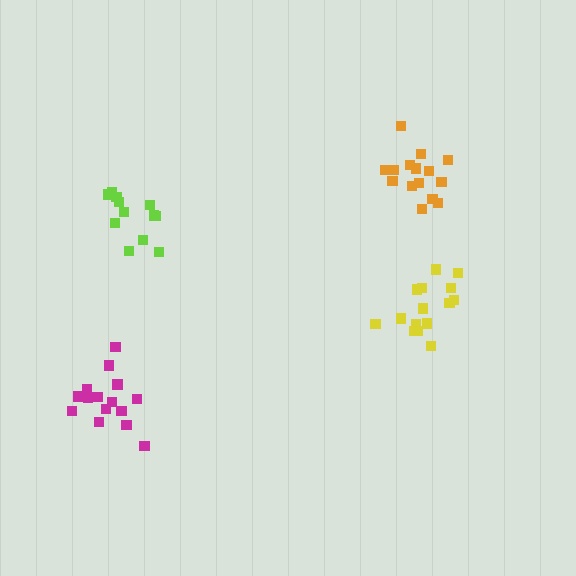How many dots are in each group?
Group 1: 15 dots, Group 2: 15 dots, Group 3: 12 dots, Group 4: 15 dots (57 total).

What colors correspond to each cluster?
The clusters are colored: orange, yellow, lime, magenta.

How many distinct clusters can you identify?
There are 4 distinct clusters.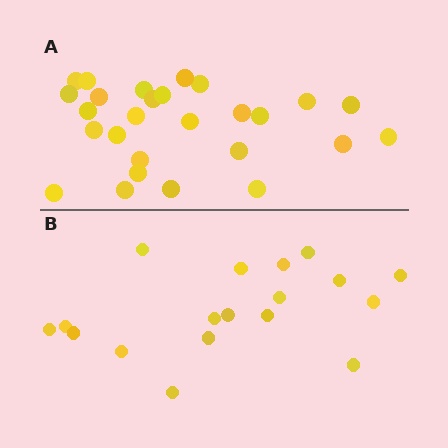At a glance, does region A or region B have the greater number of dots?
Region A (the top region) has more dots.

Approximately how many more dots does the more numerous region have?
Region A has roughly 8 or so more dots than region B.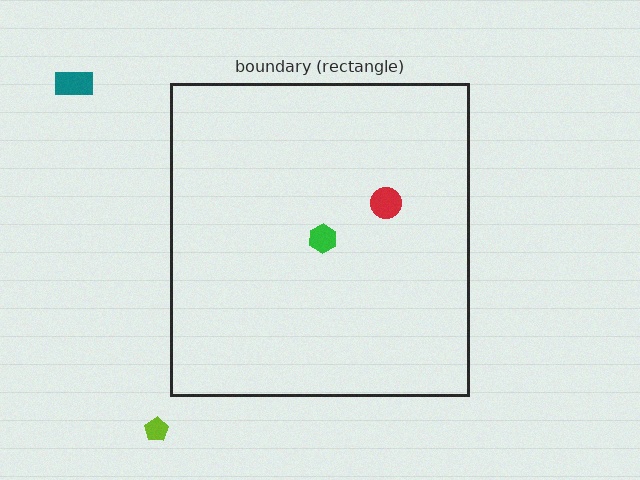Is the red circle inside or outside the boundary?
Inside.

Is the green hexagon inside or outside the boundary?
Inside.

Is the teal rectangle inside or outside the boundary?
Outside.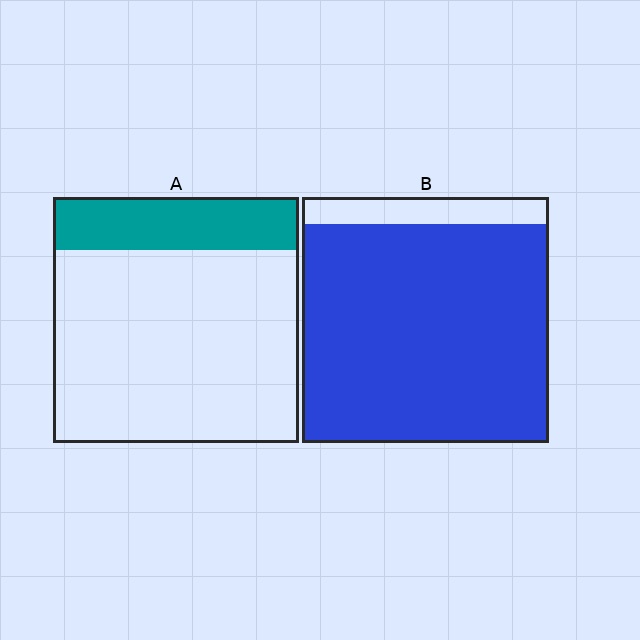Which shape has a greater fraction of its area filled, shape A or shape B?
Shape B.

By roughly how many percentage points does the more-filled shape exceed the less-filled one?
By roughly 65 percentage points (B over A).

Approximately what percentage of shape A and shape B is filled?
A is approximately 20% and B is approximately 90%.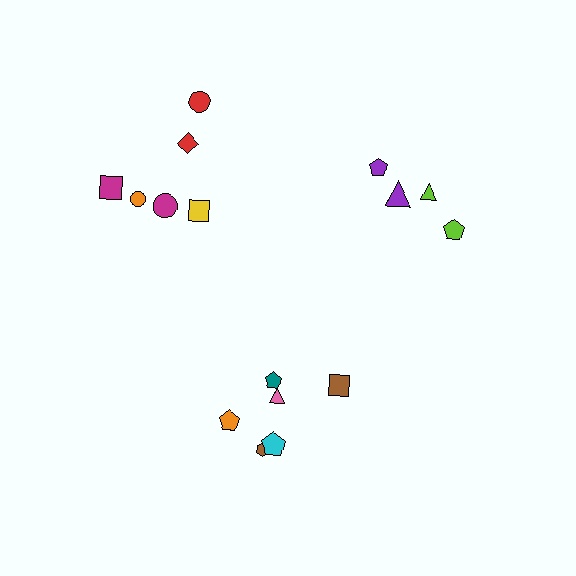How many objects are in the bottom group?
There are 6 objects.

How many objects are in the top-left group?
There are 6 objects.